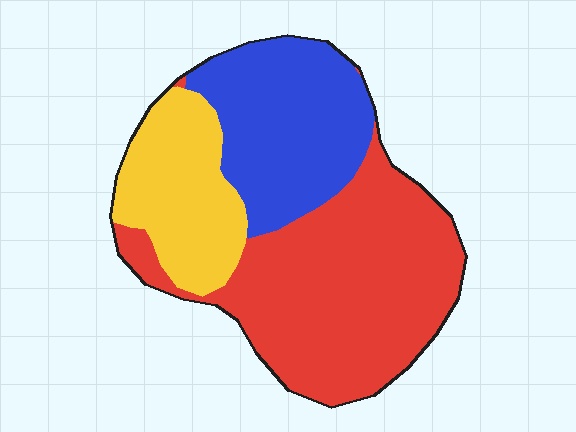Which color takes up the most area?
Red, at roughly 50%.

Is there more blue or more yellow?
Blue.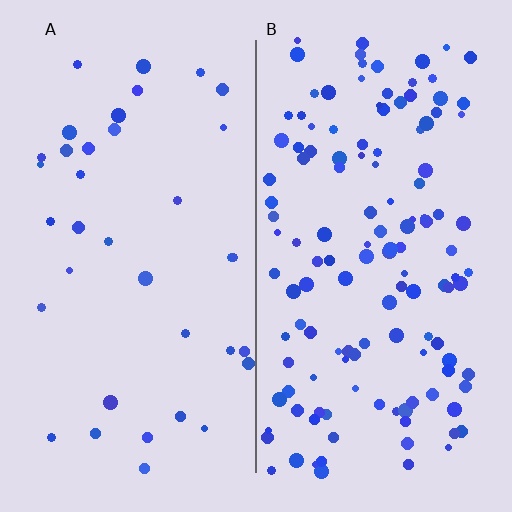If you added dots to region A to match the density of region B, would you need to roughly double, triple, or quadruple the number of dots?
Approximately quadruple.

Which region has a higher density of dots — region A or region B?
B (the right).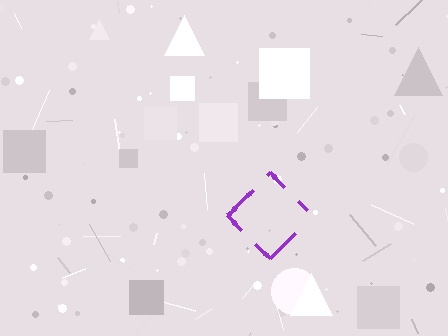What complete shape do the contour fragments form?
The contour fragments form a diamond.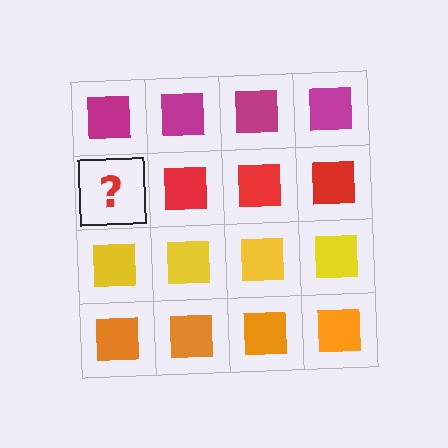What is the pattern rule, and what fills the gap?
The rule is that each row has a consistent color. The gap should be filled with a red square.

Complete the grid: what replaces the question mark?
The question mark should be replaced with a red square.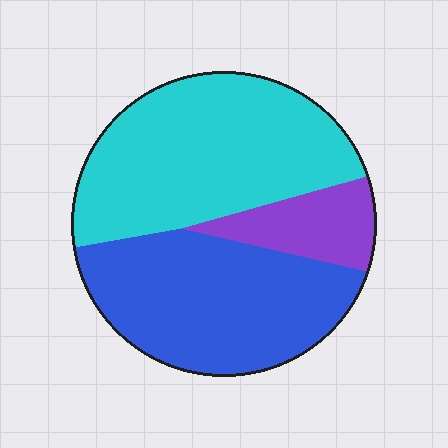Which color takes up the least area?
Purple, at roughly 15%.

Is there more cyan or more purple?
Cyan.